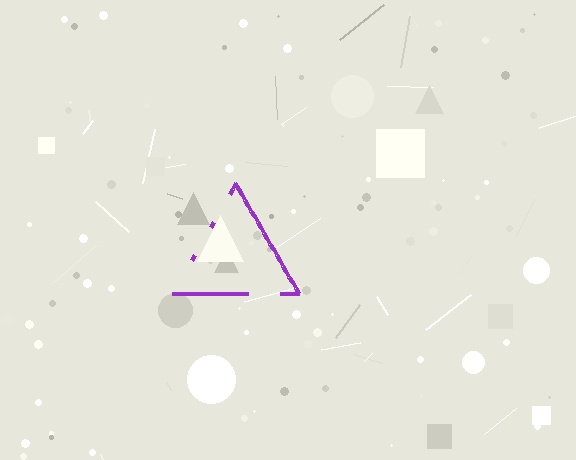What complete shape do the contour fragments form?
The contour fragments form a triangle.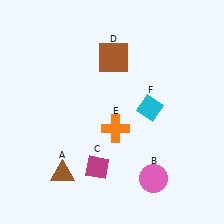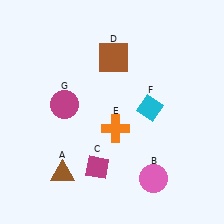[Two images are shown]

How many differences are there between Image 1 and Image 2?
There is 1 difference between the two images.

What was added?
A magenta circle (G) was added in Image 2.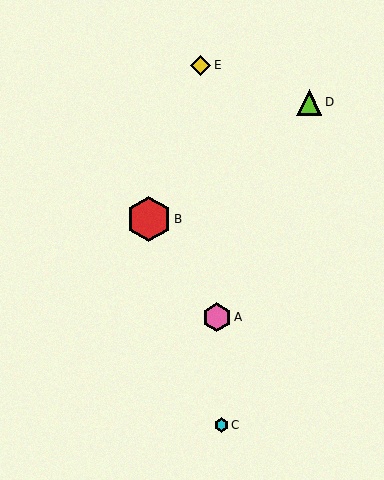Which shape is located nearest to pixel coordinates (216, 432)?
The cyan hexagon (labeled C) at (221, 425) is nearest to that location.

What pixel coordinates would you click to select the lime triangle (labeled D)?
Click at (309, 102) to select the lime triangle D.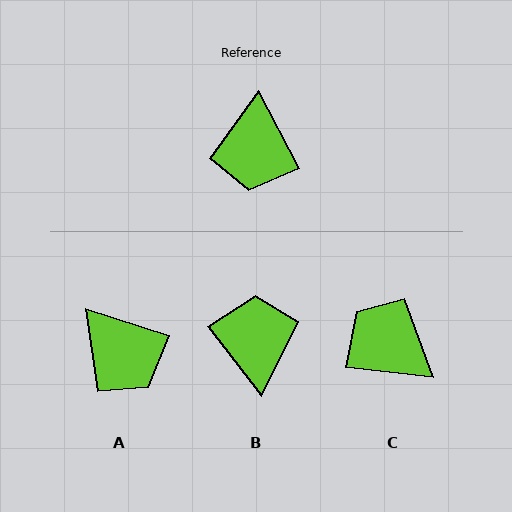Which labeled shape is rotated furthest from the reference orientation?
B, about 170 degrees away.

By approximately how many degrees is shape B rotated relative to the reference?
Approximately 170 degrees clockwise.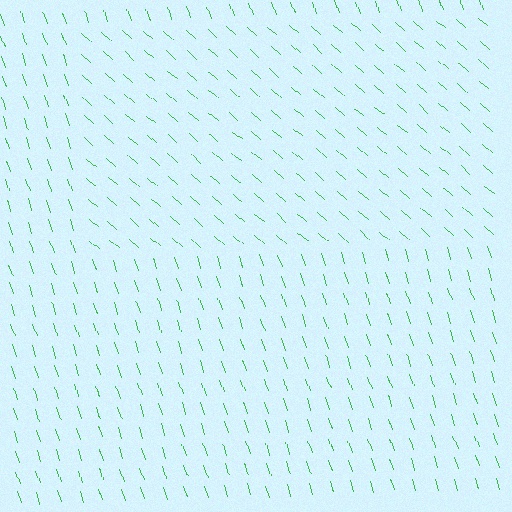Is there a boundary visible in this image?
Yes, there is a texture boundary formed by a change in line orientation.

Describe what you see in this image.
The image is filled with small green line segments. A rectangle region in the image has lines oriented differently from the surrounding lines, creating a visible texture boundary.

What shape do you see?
I see a rectangle.